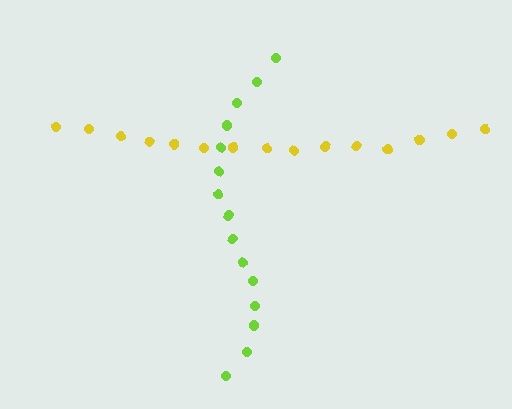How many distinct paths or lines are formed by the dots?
There are 2 distinct paths.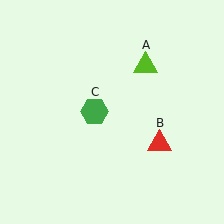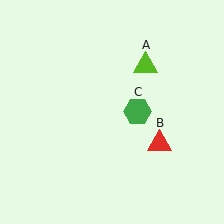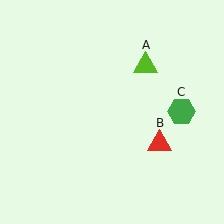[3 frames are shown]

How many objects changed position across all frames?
1 object changed position: green hexagon (object C).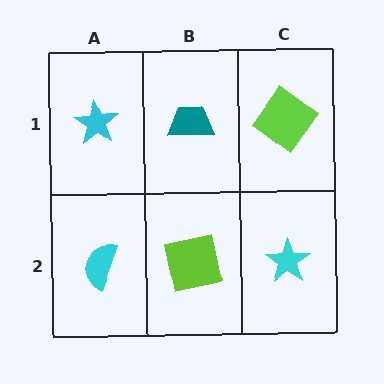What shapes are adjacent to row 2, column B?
A teal trapezoid (row 1, column B), a cyan semicircle (row 2, column A), a cyan star (row 2, column C).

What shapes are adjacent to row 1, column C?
A cyan star (row 2, column C), a teal trapezoid (row 1, column B).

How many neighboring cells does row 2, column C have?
2.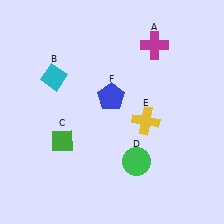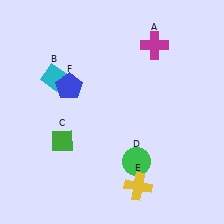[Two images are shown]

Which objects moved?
The objects that moved are: the yellow cross (E), the blue pentagon (F).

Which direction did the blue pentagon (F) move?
The blue pentagon (F) moved left.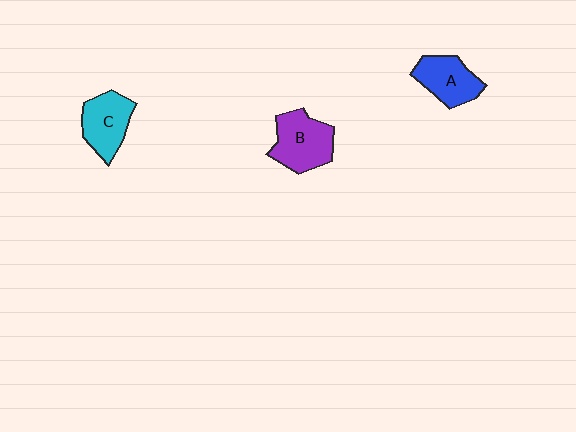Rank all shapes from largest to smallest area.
From largest to smallest: B (purple), C (cyan), A (blue).